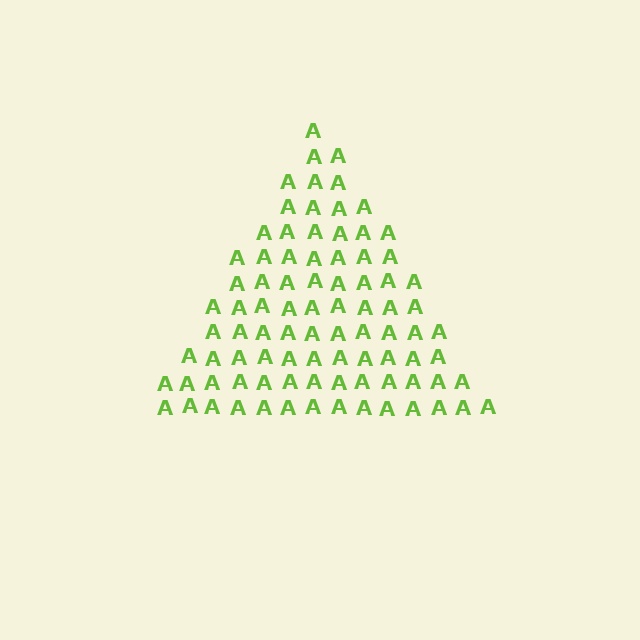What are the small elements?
The small elements are letter A's.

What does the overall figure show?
The overall figure shows a triangle.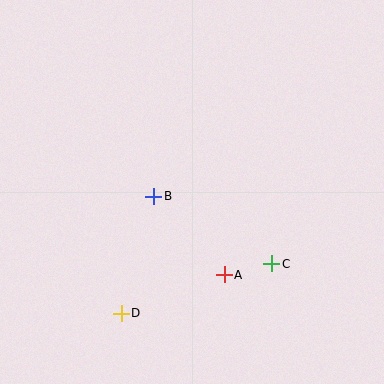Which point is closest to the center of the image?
Point B at (154, 196) is closest to the center.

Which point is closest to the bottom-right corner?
Point C is closest to the bottom-right corner.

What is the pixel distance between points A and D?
The distance between A and D is 110 pixels.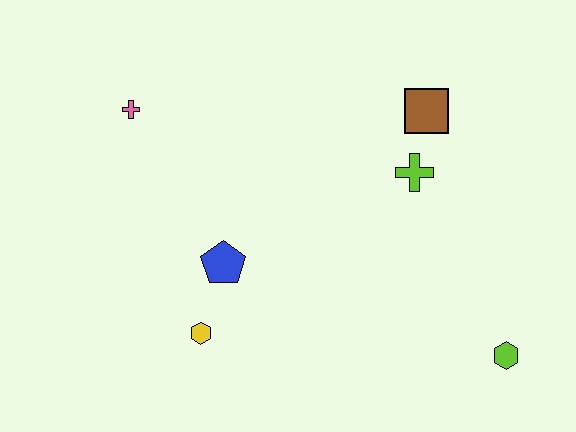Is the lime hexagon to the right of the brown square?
Yes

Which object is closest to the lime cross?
The brown square is closest to the lime cross.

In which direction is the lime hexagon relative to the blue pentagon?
The lime hexagon is to the right of the blue pentagon.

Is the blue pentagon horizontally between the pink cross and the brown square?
Yes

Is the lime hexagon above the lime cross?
No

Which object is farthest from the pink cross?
The lime hexagon is farthest from the pink cross.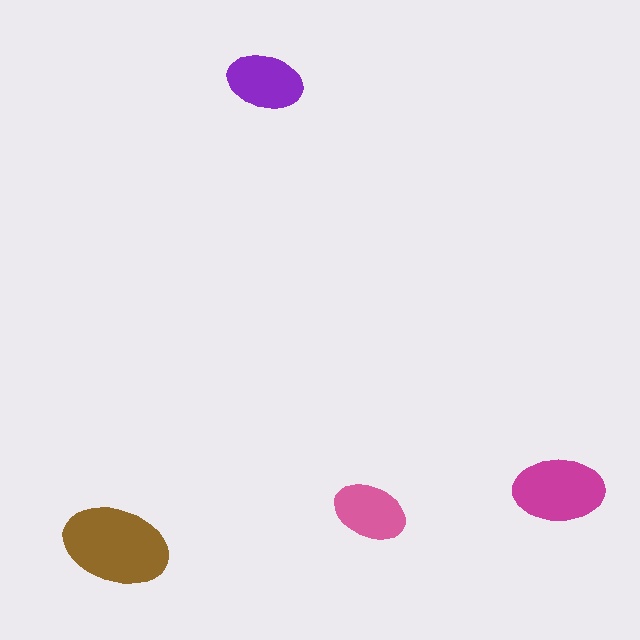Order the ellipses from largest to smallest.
the brown one, the magenta one, the purple one, the pink one.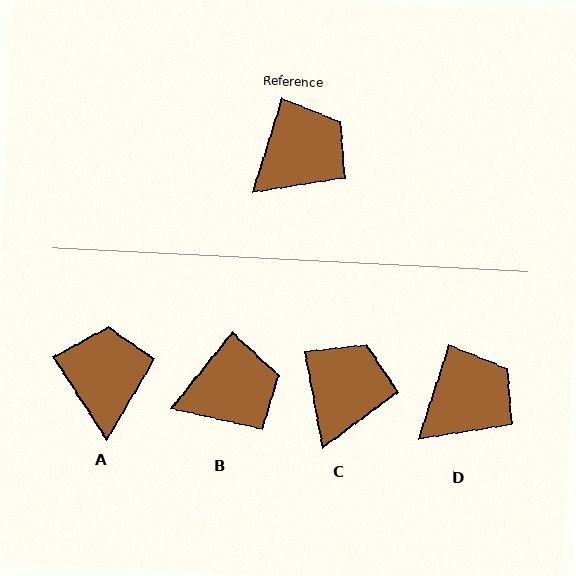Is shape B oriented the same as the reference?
No, it is off by about 21 degrees.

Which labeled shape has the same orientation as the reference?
D.